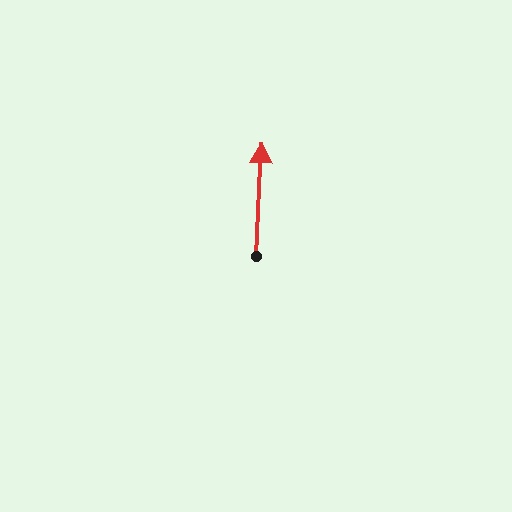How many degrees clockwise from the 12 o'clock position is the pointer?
Approximately 3 degrees.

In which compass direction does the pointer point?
North.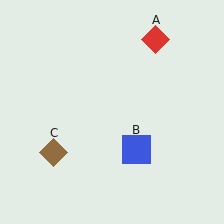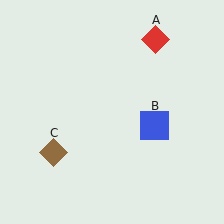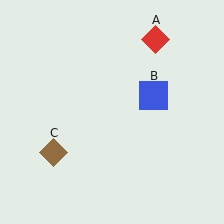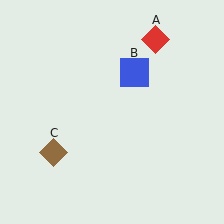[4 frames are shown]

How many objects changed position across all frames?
1 object changed position: blue square (object B).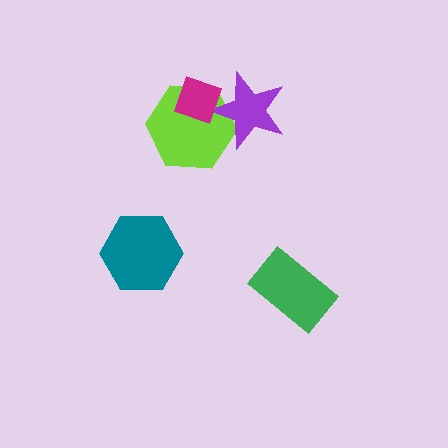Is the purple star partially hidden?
Yes, it is partially covered by another shape.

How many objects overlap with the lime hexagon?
2 objects overlap with the lime hexagon.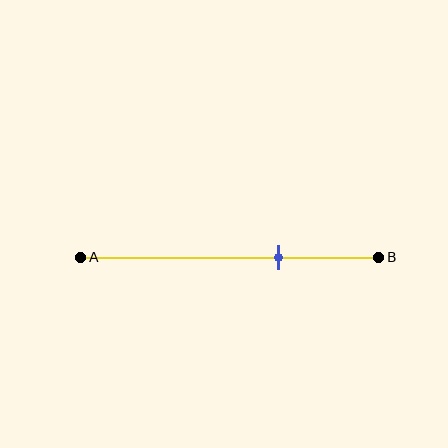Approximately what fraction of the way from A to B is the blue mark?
The blue mark is approximately 65% of the way from A to B.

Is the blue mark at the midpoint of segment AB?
No, the mark is at about 65% from A, not at the 50% midpoint.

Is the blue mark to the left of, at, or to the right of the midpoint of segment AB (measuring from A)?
The blue mark is to the right of the midpoint of segment AB.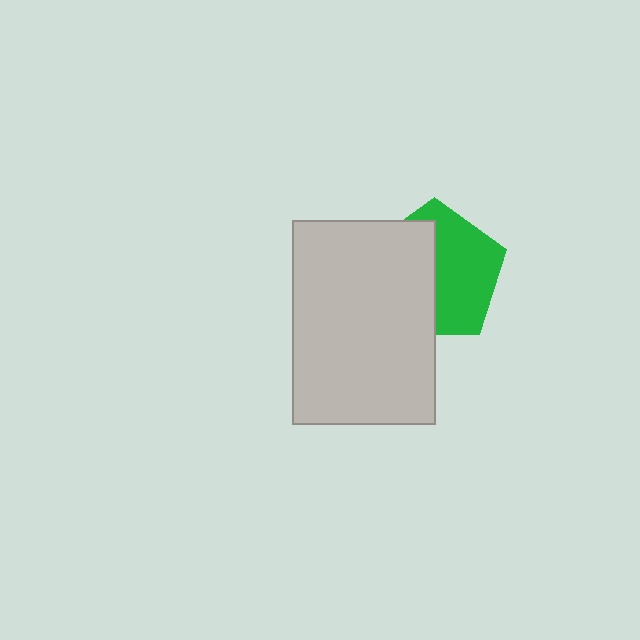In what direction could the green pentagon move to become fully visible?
The green pentagon could move right. That would shift it out from behind the light gray rectangle entirely.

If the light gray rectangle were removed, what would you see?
You would see the complete green pentagon.